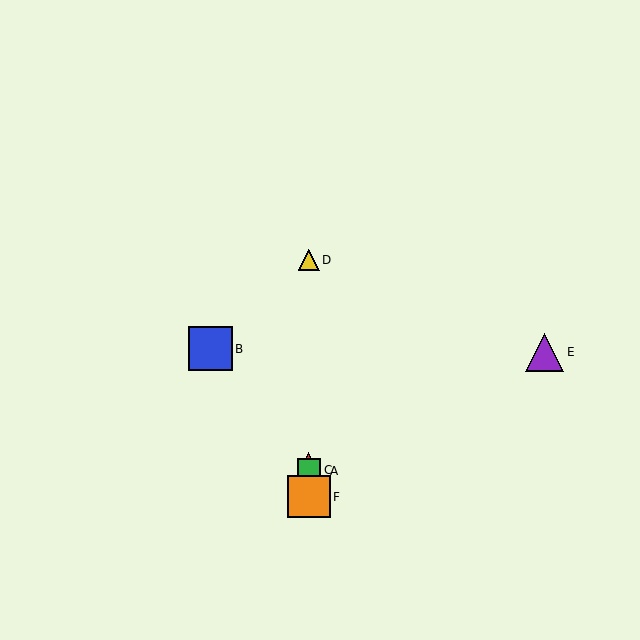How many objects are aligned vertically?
4 objects (A, C, D, F) are aligned vertically.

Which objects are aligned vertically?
Objects A, C, D, F are aligned vertically.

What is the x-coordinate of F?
Object F is at x≈309.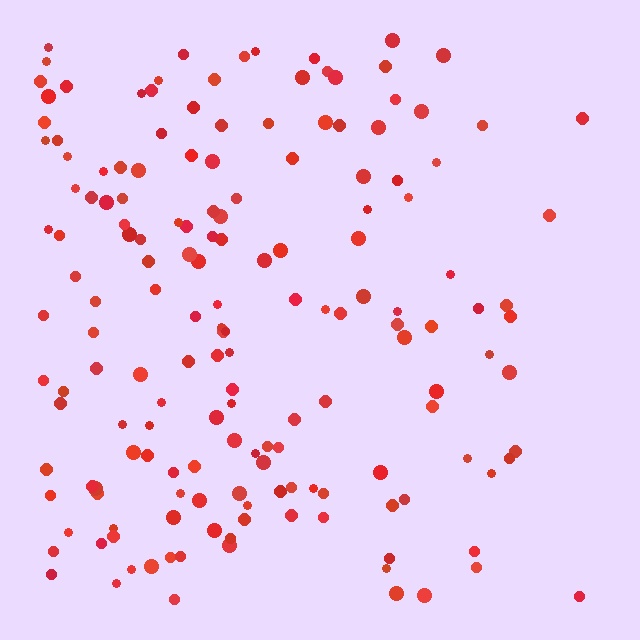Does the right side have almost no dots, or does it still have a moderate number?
Still a moderate number, just noticeably fewer than the left.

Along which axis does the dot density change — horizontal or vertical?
Horizontal.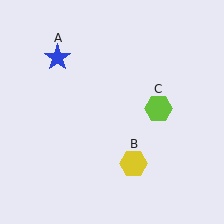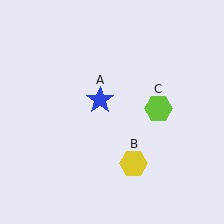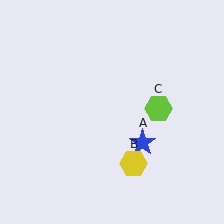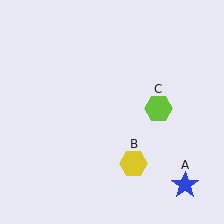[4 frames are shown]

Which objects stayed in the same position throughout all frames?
Yellow hexagon (object B) and lime hexagon (object C) remained stationary.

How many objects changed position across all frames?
1 object changed position: blue star (object A).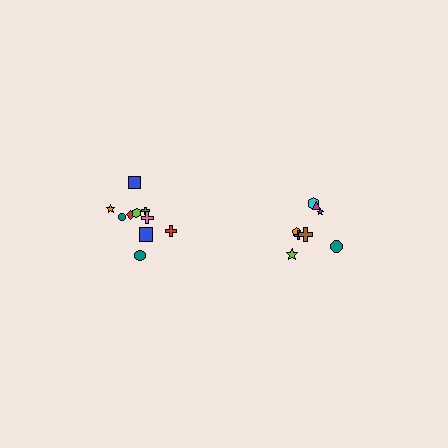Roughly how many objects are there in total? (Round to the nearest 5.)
Roughly 20 objects in total.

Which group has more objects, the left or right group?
The left group.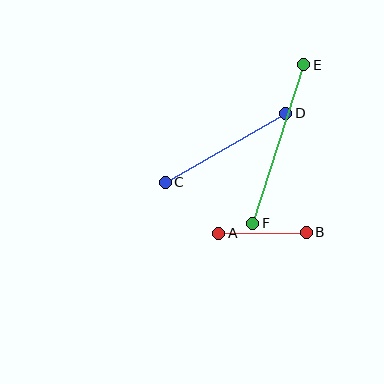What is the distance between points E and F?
The distance is approximately 166 pixels.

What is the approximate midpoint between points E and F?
The midpoint is at approximately (278, 144) pixels.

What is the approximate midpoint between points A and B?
The midpoint is at approximately (263, 233) pixels.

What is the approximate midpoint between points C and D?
The midpoint is at approximately (226, 148) pixels.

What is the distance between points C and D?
The distance is approximately 139 pixels.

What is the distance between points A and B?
The distance is approximately 88 pixels.